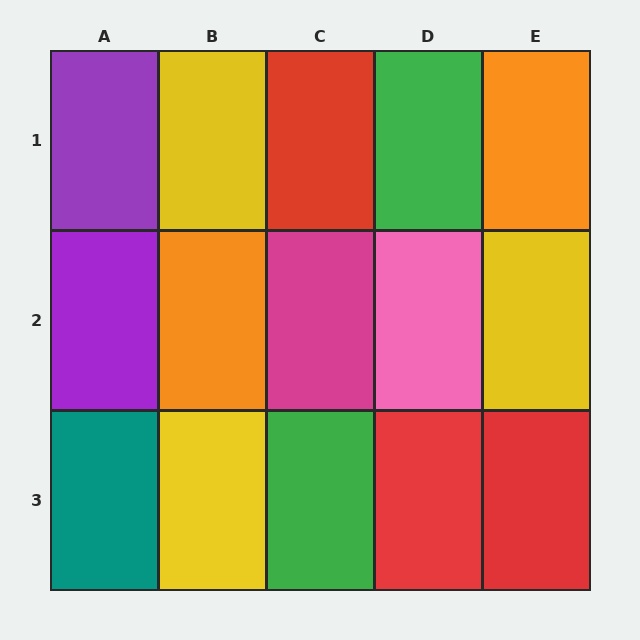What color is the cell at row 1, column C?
Red.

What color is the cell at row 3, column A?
Teal.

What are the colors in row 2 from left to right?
Purple, orange, magenta, pink, yellow.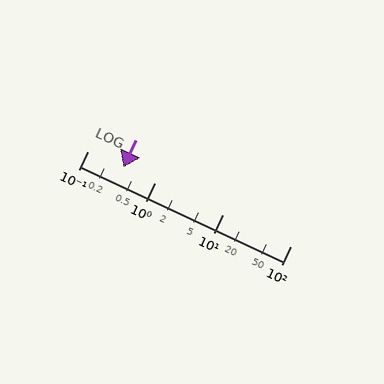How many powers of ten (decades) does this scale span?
The scale spans 3 decades, from 0.1 to 100.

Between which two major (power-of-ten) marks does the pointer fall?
The pointer is between 0.1 and 1.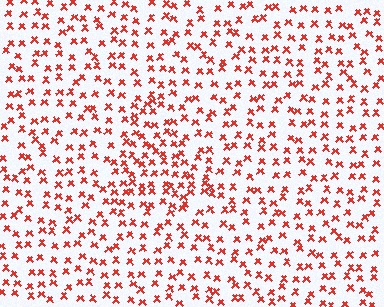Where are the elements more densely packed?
The elements are more densely packed inside the triangle boundary.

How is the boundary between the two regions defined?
The boundary is defined by a change in element density (approximately 1.6x ratio). All elements are the same color, size, and shape.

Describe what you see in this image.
The image contains small red elements arranged at two different densities. A triangle-shaped region is visible where the elements are more densely packed than the surrounding area.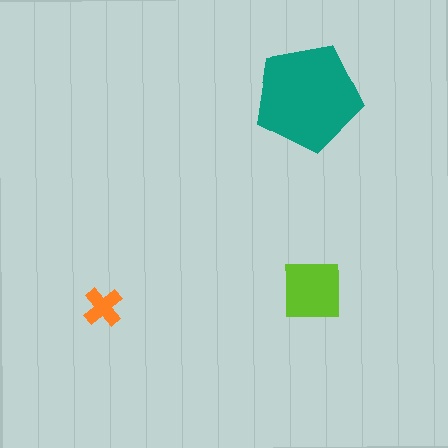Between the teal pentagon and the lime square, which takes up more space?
The teal pentagon.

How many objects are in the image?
There are 3 objects in the image.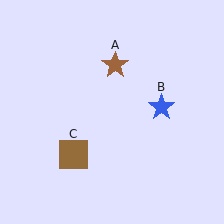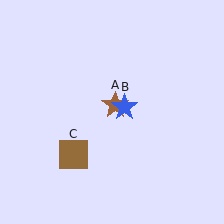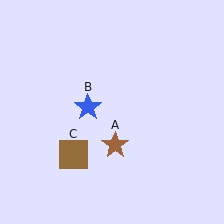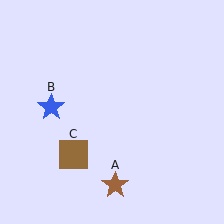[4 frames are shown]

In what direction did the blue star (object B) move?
The blue star (object B) moved left.